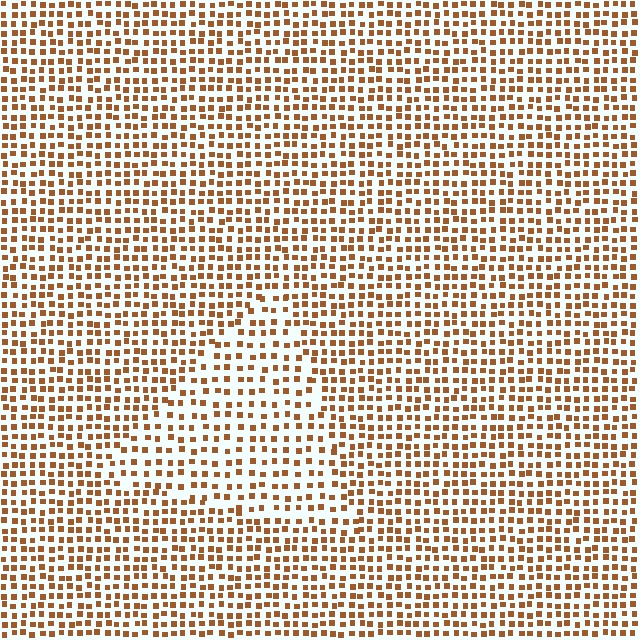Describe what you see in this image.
The image contains small brown elements arranged at two different densities. A triangle-shaped region is visible where the elements are less densely packed than the surrounding area.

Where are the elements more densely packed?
The elements are more densely packed outside the triangle boundary.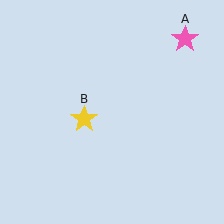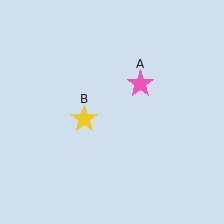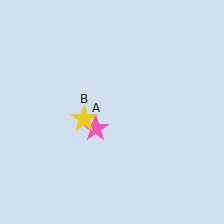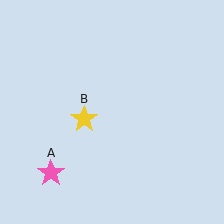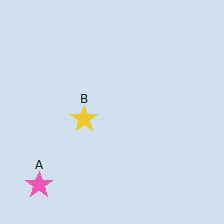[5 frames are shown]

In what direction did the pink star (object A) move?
The pink star (object A) moved down and to the left.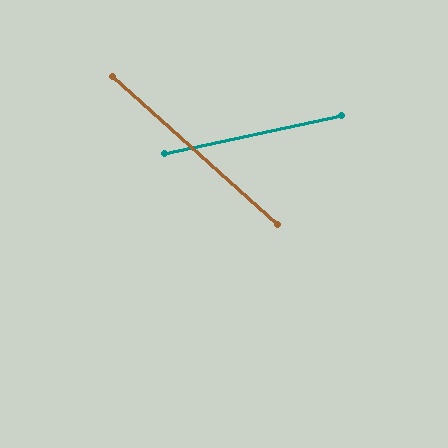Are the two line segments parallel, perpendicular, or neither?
Neither parallel nor perpendicular — they differ by about 54°.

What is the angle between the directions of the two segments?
Approximately 54 degrees.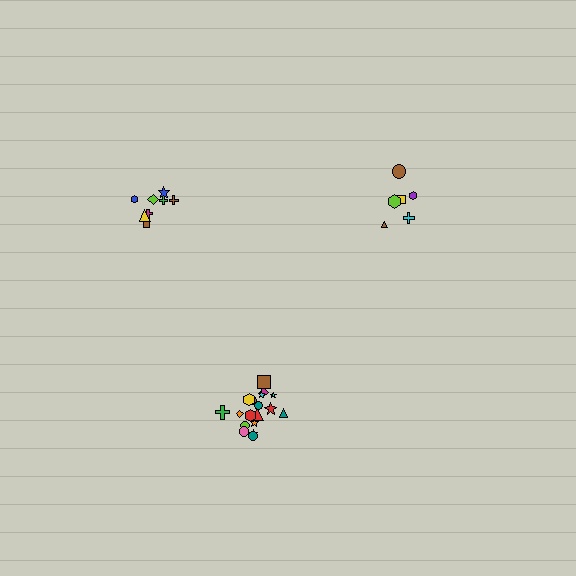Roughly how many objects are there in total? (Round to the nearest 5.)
Roughly 30 objects in total.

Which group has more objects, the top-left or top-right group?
The top-left group.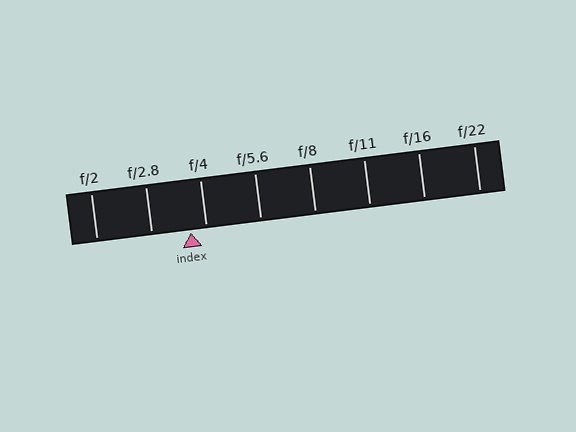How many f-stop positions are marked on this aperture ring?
There are 8 f-stop positions marked.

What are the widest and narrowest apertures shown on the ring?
The widest aperture shown is f/2 and the narrowest is f/22.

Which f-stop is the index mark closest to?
The index mark is closest to f/4.